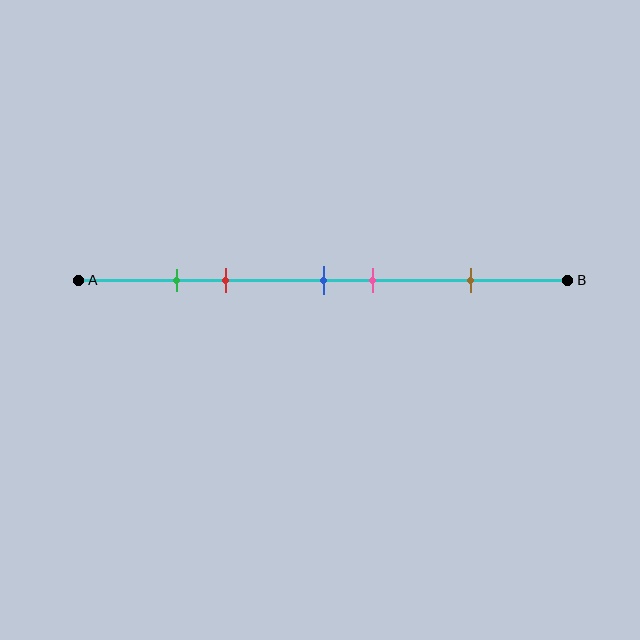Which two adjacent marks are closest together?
The green and red marks are the closest adjacent pair.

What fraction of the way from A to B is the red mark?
The red mark is approximately 30% (0.3) of the way from A to B.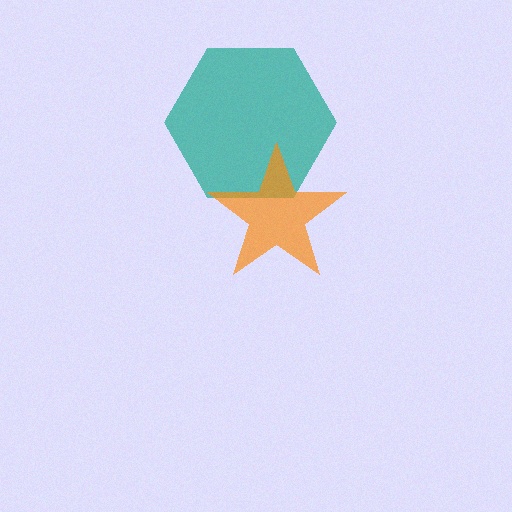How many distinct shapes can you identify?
There are 2 distinct shapes: a teal hexagon, an orange star.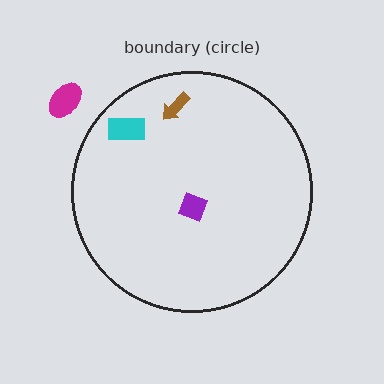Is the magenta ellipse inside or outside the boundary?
Outside.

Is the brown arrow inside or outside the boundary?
Inside.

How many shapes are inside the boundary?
3 inside, 1 outside.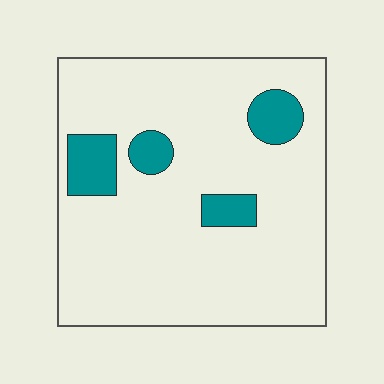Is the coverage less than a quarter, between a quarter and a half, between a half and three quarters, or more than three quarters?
Less than a quarter.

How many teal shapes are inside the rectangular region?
4.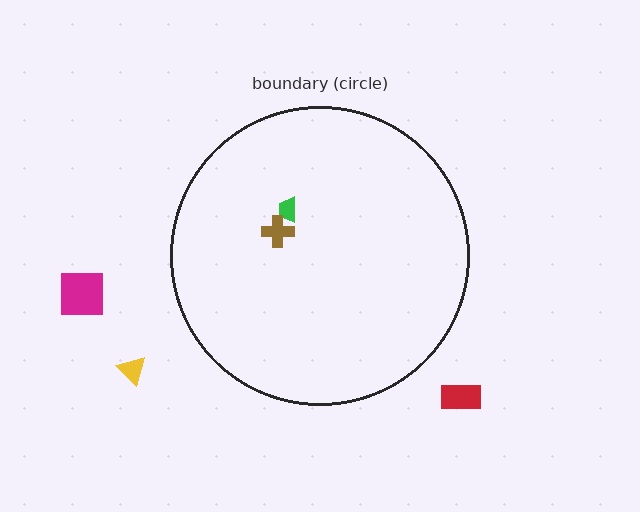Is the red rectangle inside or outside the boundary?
Outside.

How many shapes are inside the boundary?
2 inside, 3 outside.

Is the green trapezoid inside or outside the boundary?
Inside.